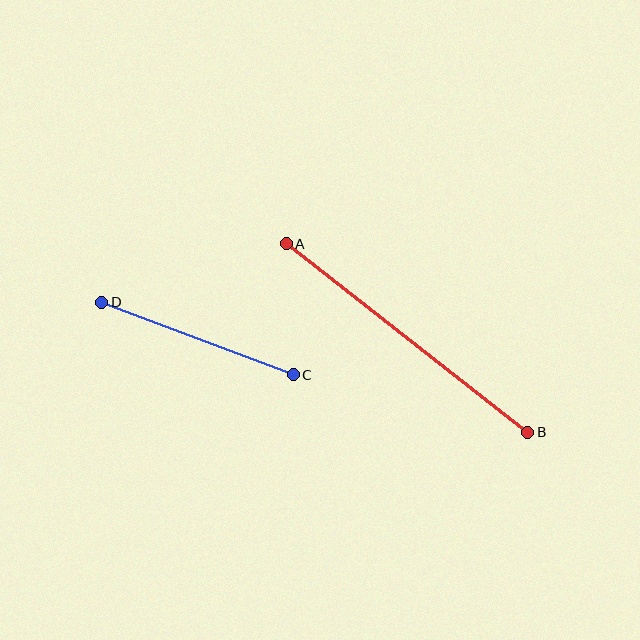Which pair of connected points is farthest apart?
Points A and B are farthest apart.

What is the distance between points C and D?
The distance is approximately 205 pixels.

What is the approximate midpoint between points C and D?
The midpoint is at approximately (197, 339) pixels.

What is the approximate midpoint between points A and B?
The midpoint is at approximately (407, 338) pixels.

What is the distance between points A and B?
The distance is approximately 306 pixels.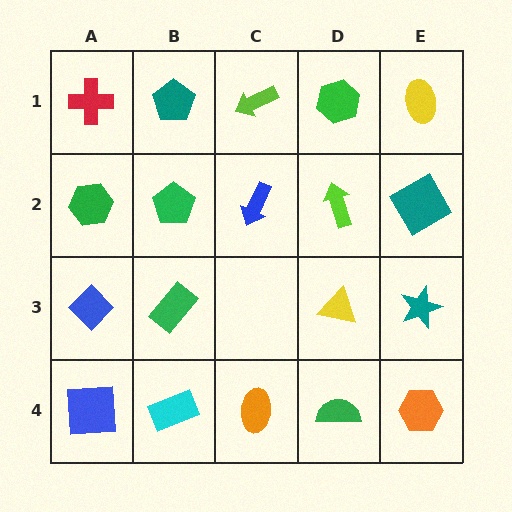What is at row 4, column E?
An orange hexagon.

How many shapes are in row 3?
4 shapes.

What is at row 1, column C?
A lime arrow.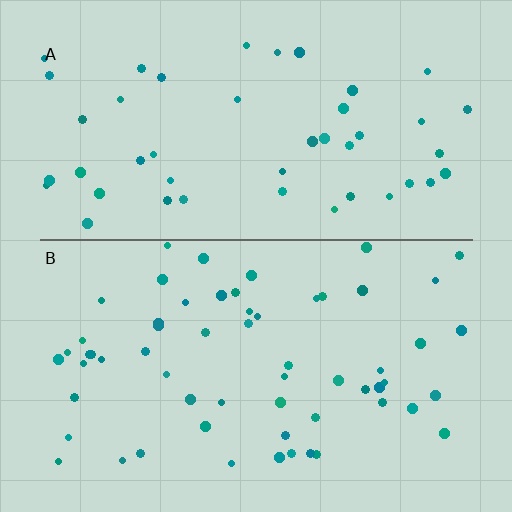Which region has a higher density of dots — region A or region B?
B (the bottom).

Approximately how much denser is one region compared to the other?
Approximately 1.3× — region B over region A.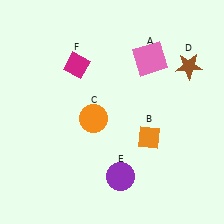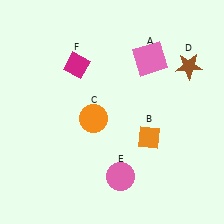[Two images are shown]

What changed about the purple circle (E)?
In Image 1, E is purple. In Image 2, it changed to pink.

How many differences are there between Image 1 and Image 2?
There is 1 difference between the two images.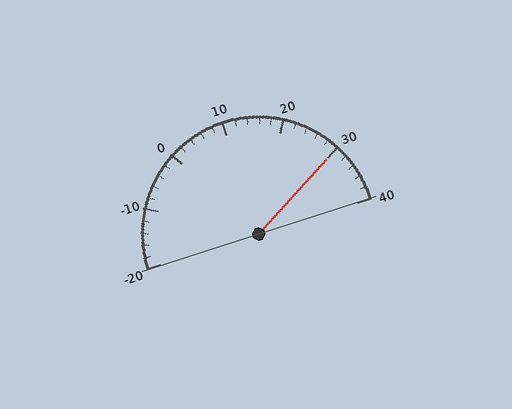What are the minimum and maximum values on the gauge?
The gauge ranges from -20 to 40.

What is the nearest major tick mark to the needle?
The nearest major tick mark is 30.